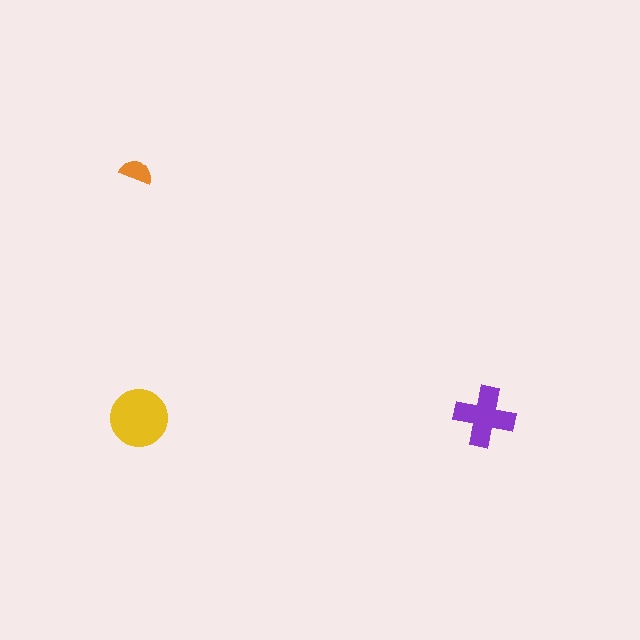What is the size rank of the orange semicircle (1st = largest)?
3rd.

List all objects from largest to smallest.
The yellow circle, the purple cross, the orange semicircle.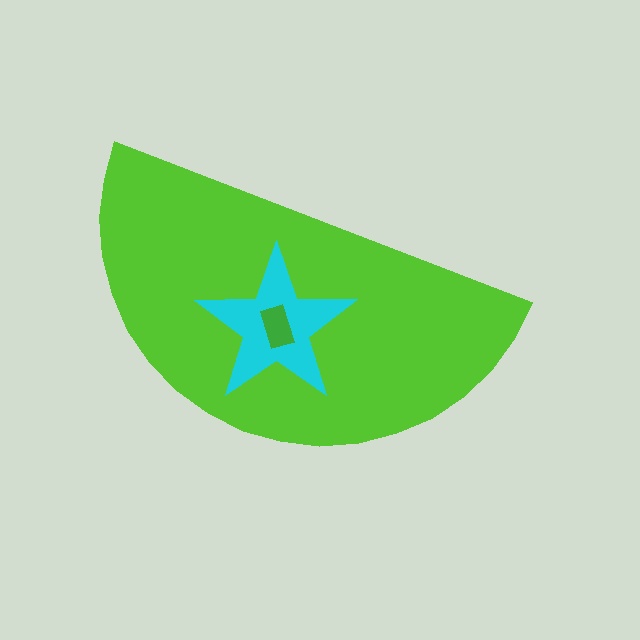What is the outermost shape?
The lime semicircle.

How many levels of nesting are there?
3.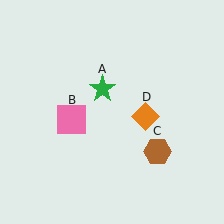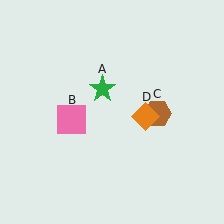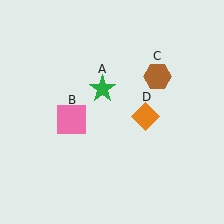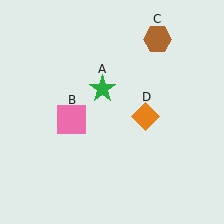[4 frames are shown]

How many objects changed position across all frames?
1 object changed position: brown hexagon (object C).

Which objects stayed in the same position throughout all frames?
Green star (object A) and pink square (object B) and orange diamond (object D) remained stationary.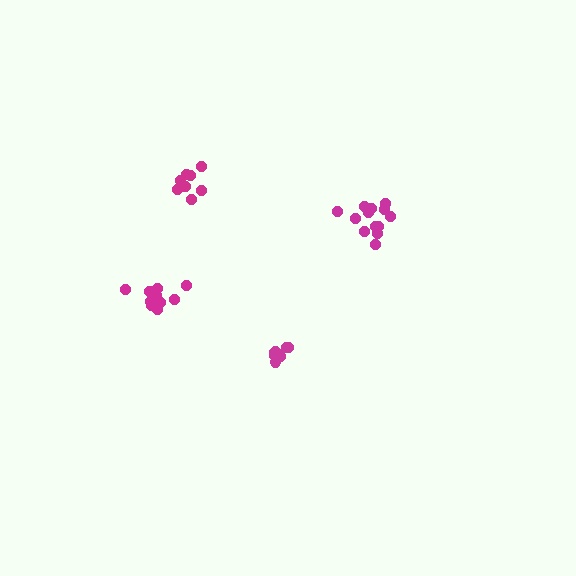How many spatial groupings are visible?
There are 4 spatial groupings.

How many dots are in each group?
Group 1: 8 dots, Group 2: 13 dots, Group 3: 8 dots, Group 4: 12 dots (41 total).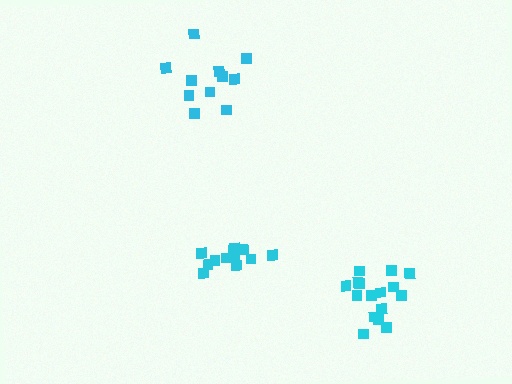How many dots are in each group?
Group 1: 11 dots, Group 2: 16 dots, Group 3: 13 dots (40 total).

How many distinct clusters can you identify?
There are 3 distinct clusters.